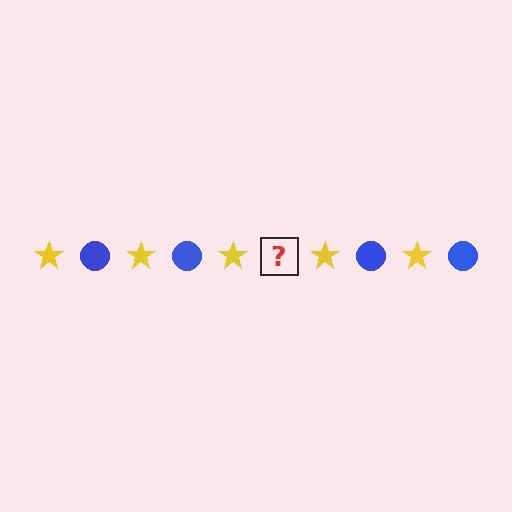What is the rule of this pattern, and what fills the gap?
The rule is that the pattern alternates between yellow star and blue circle. The gap should be filled with a blue circle.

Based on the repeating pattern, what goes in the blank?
The blank should be a blue circle.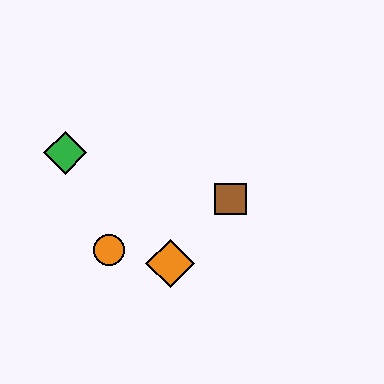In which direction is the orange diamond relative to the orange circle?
The orange diamond is to the right of the orange circle.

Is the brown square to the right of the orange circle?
Yes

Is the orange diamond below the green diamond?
Yes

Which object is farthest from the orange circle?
The brown square is farthest from the orange circle.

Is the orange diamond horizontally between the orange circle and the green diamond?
No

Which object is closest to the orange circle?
The orange diamond is closest to the orange circle.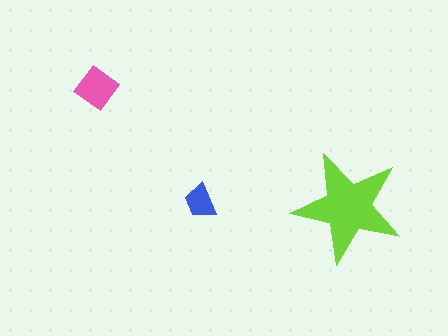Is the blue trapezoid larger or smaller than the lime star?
Smaller.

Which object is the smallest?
The blue trapezoid.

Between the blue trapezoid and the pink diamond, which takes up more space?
The pink diamond.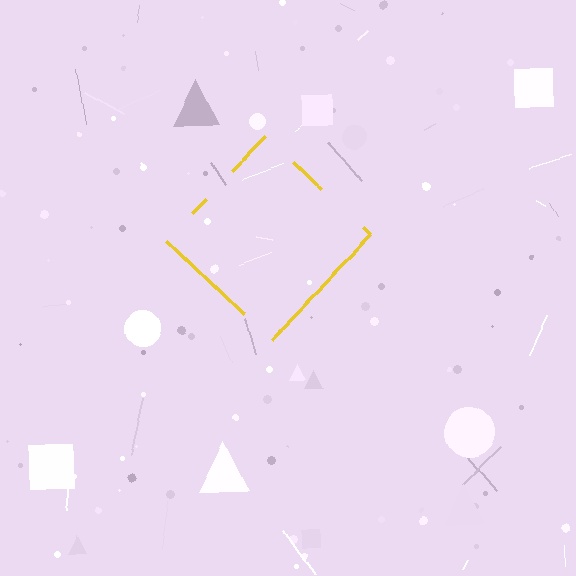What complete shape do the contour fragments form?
The contour fragments form a diamond.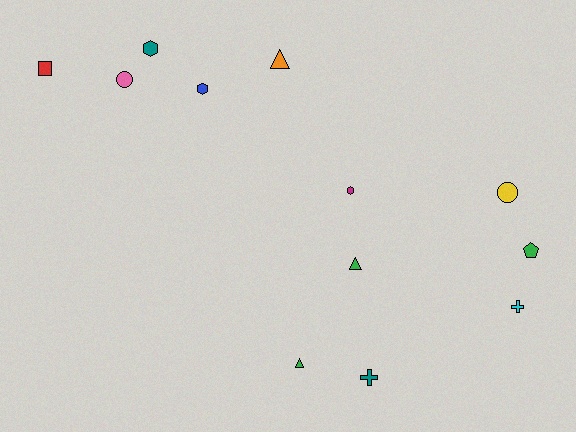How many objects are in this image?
There are 12 objects.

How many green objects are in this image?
There are 3 green objects.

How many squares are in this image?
There is 1 square.